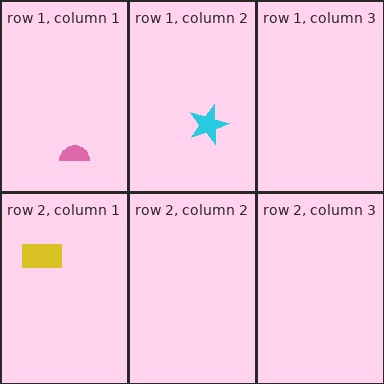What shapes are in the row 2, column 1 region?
The yellow rectangle.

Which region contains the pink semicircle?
The row 1, column 1 region.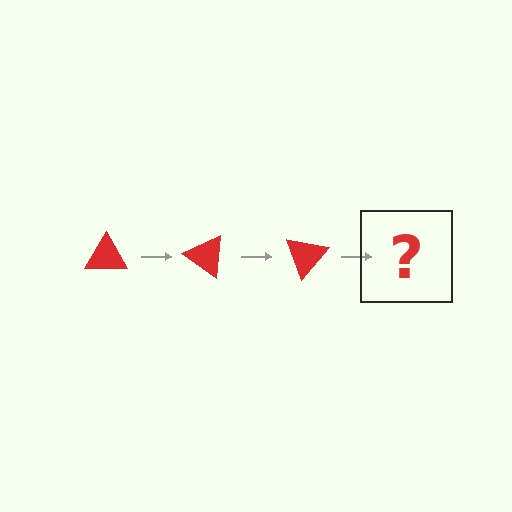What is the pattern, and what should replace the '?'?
The pattern is that the triangle rotates 35 degrees each step. The '?' should be a red triangle rotated 105 degrees.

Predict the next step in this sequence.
The next step is a red triangle rotated 105 degrees.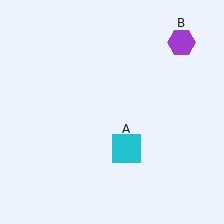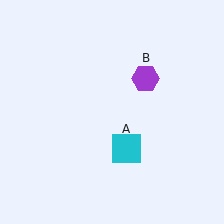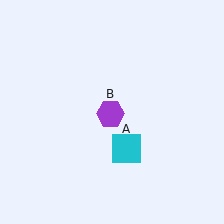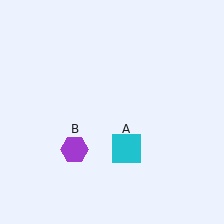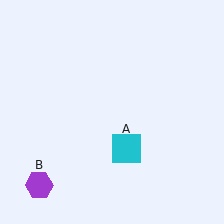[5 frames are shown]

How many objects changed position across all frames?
1 object changed position: purple hexagon (object B).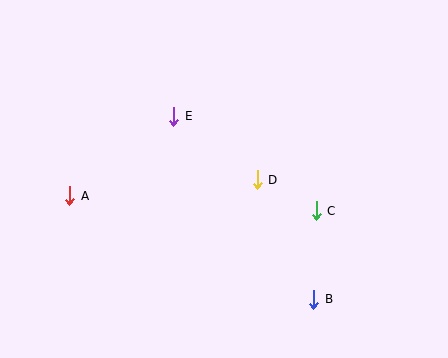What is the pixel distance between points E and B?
The distance between E and B is 231 pixels.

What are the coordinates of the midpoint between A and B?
The midpoint between A and B is at (192, 248).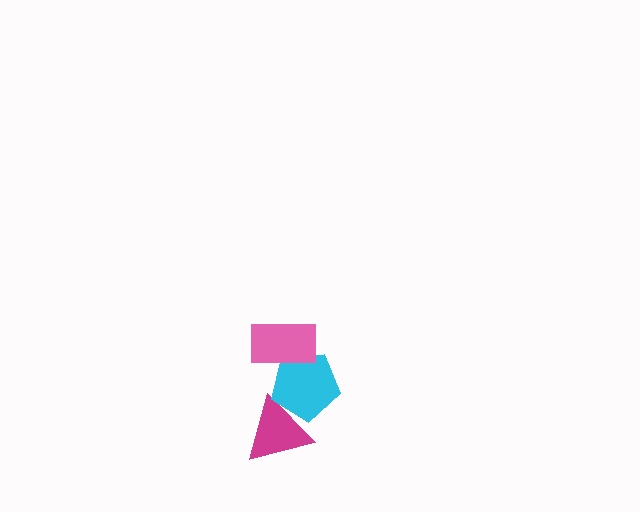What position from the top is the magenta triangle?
The magenta triangle is 3rd from the top.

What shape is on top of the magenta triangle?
The cyan pentagon is on top of the magenta triangle.